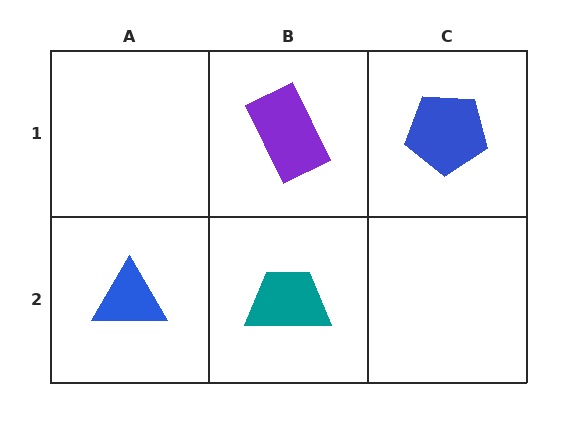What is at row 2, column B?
A teal trapezoid.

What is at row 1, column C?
A blue pentagon.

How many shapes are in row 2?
2 shapes.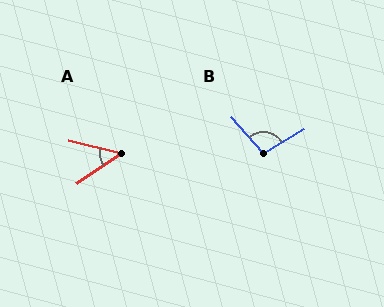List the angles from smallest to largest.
A (48°), B (100°).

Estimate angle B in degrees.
Approximately 100 degrees.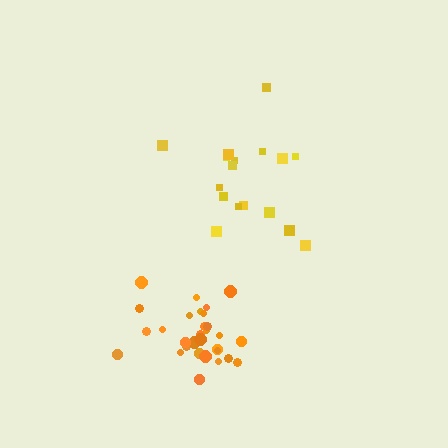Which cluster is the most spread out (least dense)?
Yellow.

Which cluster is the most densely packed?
Orange.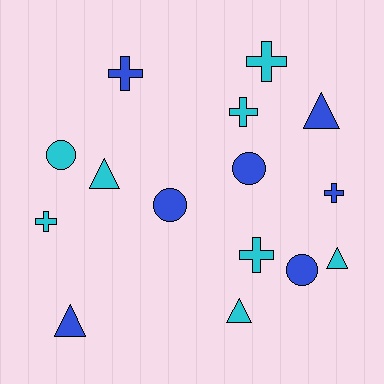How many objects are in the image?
There are 15 objects.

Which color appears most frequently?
Cyan, with 8 objects.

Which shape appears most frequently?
Cross, with 6 objects.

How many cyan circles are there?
There is 1 cyan circle.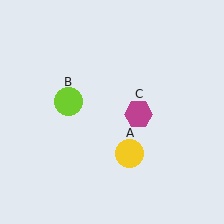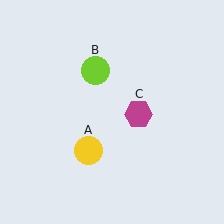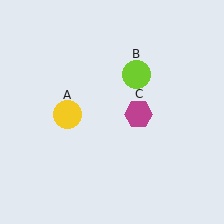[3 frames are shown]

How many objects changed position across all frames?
2 objects changed position: yellow circle (object A), lime circle (object B).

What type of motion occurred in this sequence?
The yellow circle (object A), lime circle (object B) rotated clockwise around the center of the scene.